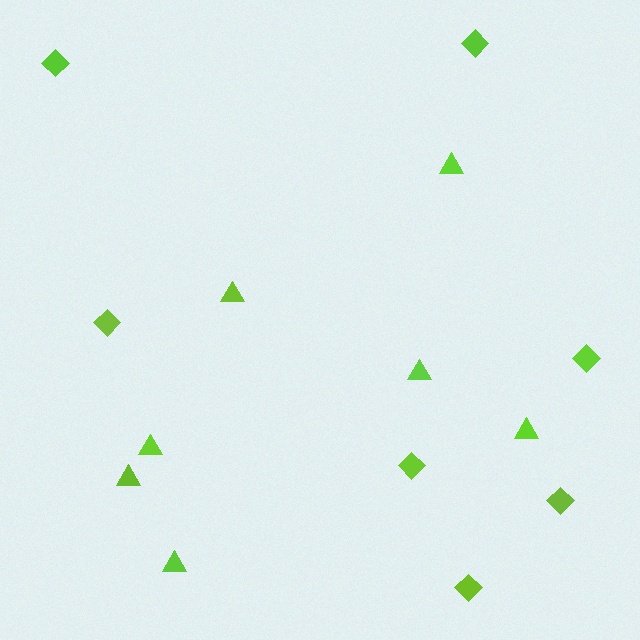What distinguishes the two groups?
There are 2 groups: one group of diamonds (7) and one group of triangles (7).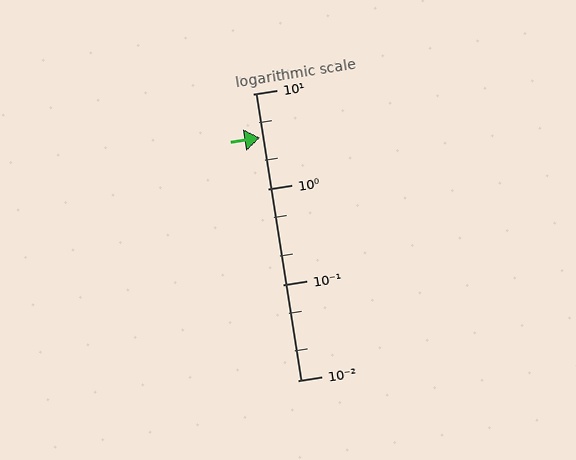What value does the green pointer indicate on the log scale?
The pointer indicates approximately 3.5.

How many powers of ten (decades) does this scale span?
The scale spans 3 decades, from 0.01 to 10.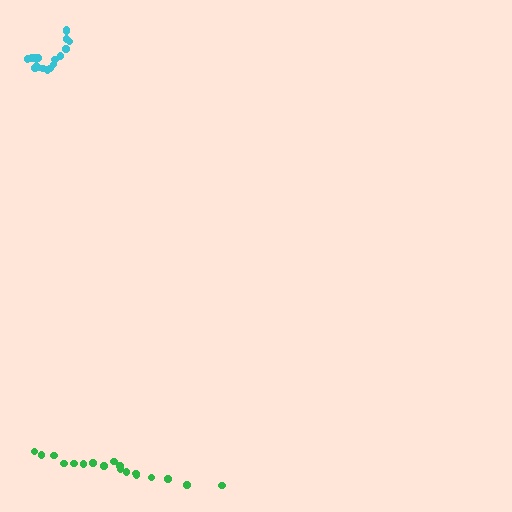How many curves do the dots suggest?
There are 2 distinct paths.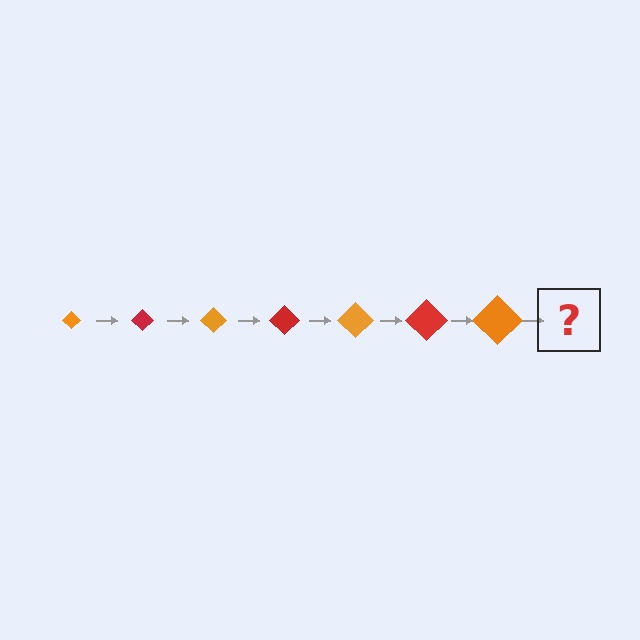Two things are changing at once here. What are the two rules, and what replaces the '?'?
The two rules are that the diamond grows larger each step and the color cycles through orange and red. The '?' should be a red diamond, larger than the previous one.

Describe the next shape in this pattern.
It should be a red diamond, larger than the previous one.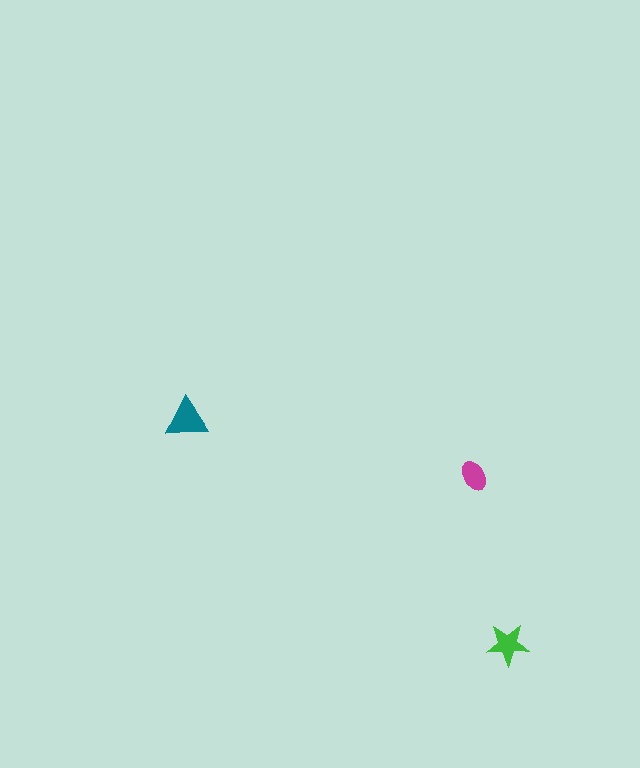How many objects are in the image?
There are 3 objects in the image.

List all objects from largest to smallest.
The teal triangle, the green star, the magenta ellipse.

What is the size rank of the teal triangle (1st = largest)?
1st.